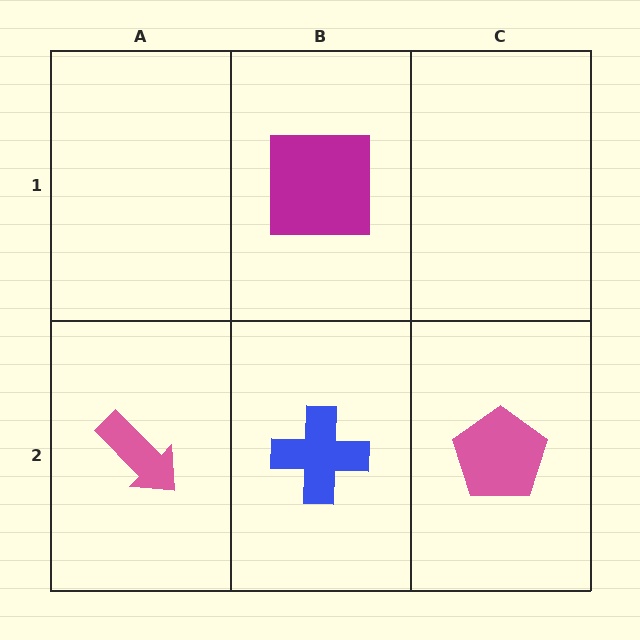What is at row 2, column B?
A blue cross.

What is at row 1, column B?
A magenta square.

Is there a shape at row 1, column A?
No, that cell is empty.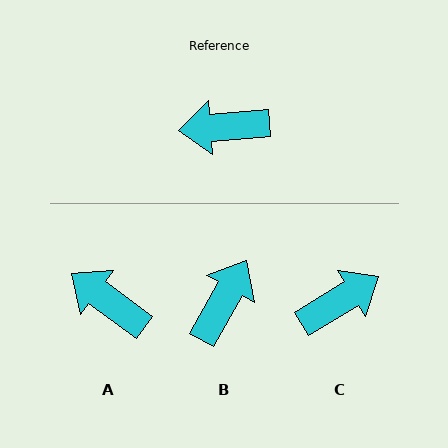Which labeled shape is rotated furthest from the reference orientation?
C, about 153 degrees away.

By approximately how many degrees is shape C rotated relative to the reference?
Approximately 153 degrees clockwise.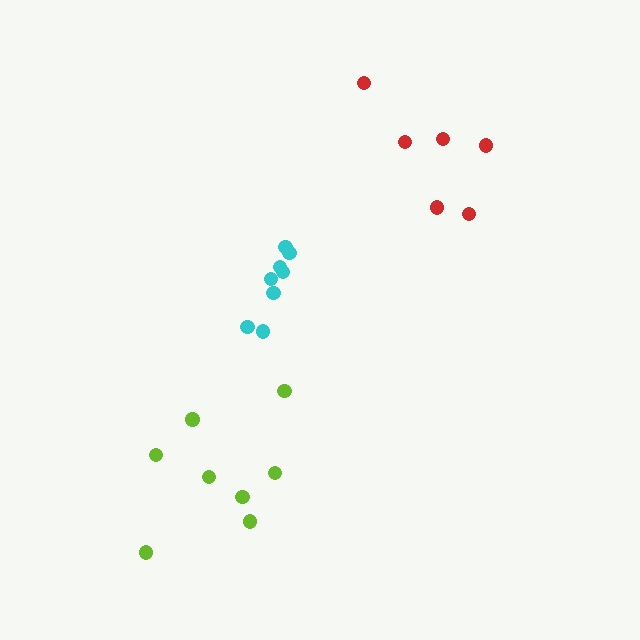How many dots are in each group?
Group 1: 9 dots, Group 2: 8 dots, Group 3: 6 dots (23 total).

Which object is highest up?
The red cluster is topmost.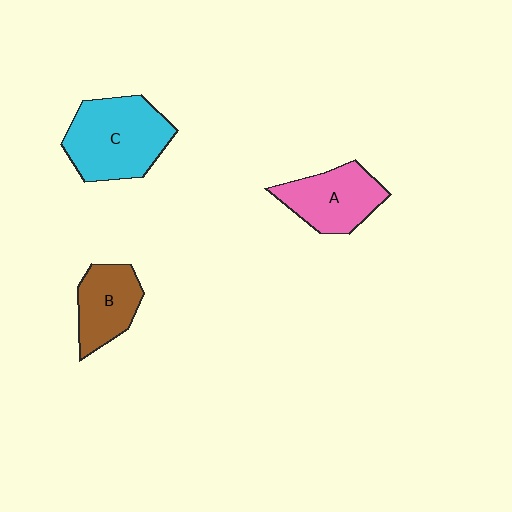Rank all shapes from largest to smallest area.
From largest to smallest: C (cyan), A (pink), B (brown).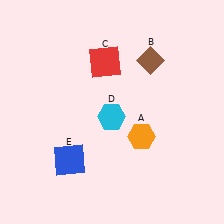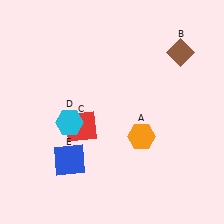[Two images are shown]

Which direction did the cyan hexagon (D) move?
The cyan hexagon (D) moved left.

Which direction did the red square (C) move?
The red square (C) moved down.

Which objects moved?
The objects that moved are: the brown diamond (B), the red square (C), the cyan hexagon (D).